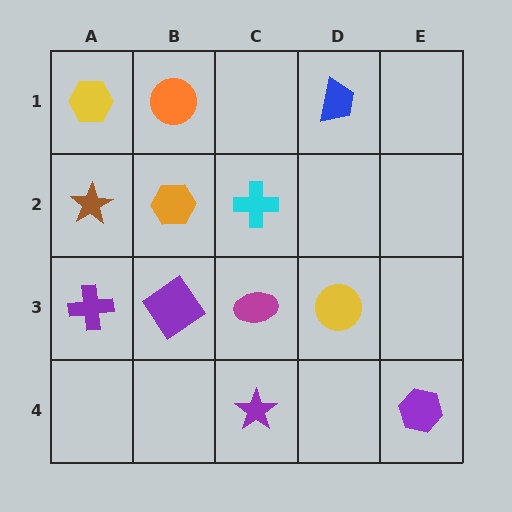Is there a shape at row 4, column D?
No, that cell is empty.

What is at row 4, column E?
A purple hexagon.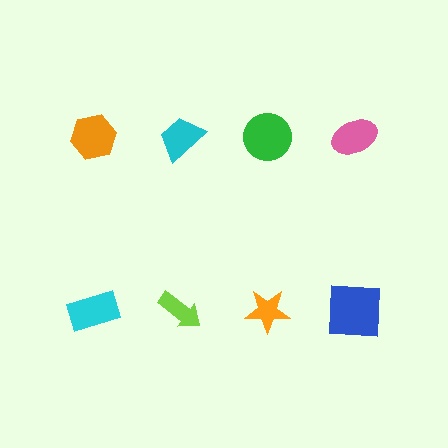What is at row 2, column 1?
A cyan rectangle.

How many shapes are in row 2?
4 shapes.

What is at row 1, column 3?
A green circle.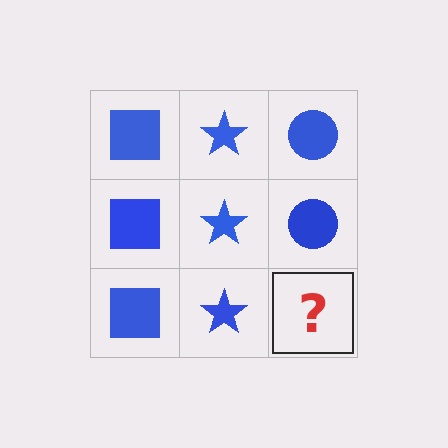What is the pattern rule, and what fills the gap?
The rule is that each column has a consistent shape. The gap should be filled with a blue circle.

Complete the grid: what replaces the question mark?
The question mark should be replaced with a blue circle.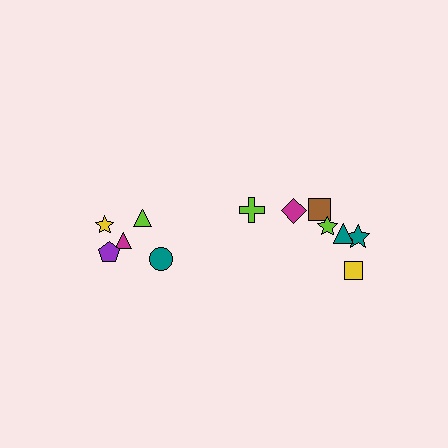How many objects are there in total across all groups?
There are 12 objects.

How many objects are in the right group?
There are 7 objects.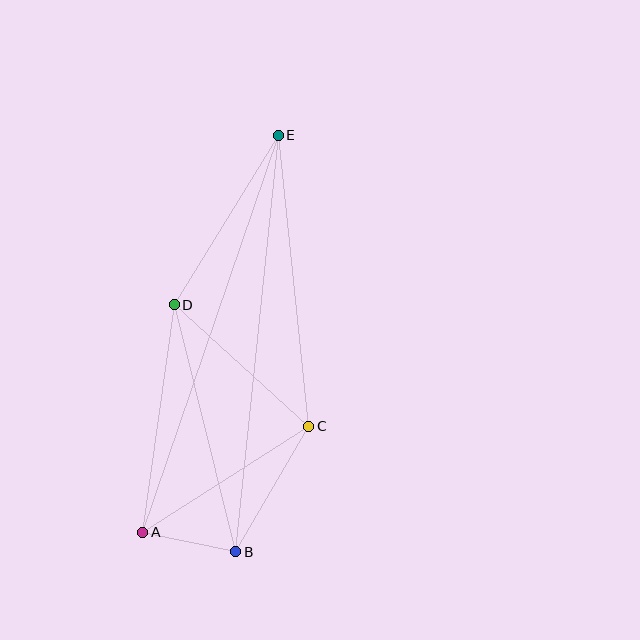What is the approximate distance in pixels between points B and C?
The distance between B and C is approximately 145 pixels.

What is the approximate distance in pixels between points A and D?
The distance between A and D is approximately 229 pixels.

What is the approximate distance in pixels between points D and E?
The distance between D and E is approximately 199 pixels.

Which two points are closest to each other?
Points A and B are closest to each other.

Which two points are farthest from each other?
Points A and E are farthest from each other.